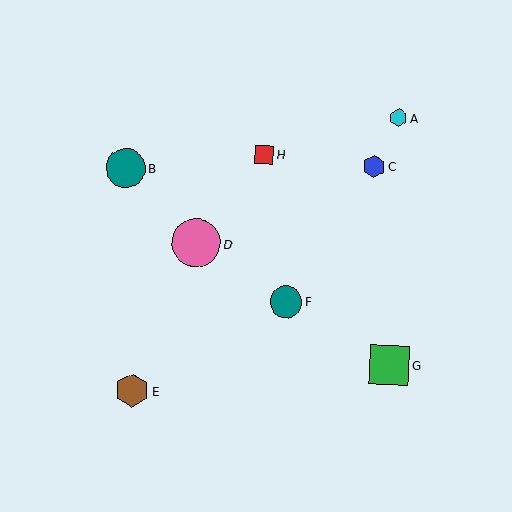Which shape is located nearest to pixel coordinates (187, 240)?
The pink circle (labeled D) at (196, 243) is nearest to that location.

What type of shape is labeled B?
Shape B is a teal circle.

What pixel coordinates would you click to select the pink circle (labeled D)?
Click at (196, 243) to select the pink circle D.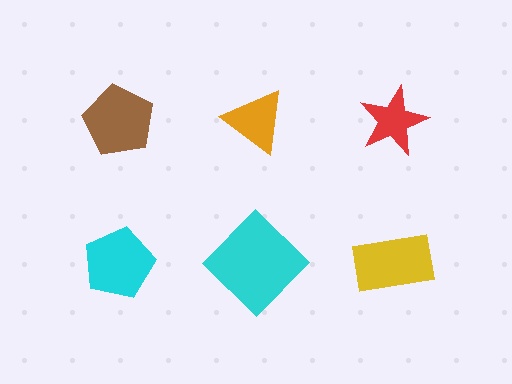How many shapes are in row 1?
3 shapes.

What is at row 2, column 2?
A cyan diamond.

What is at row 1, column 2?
An orange triangle.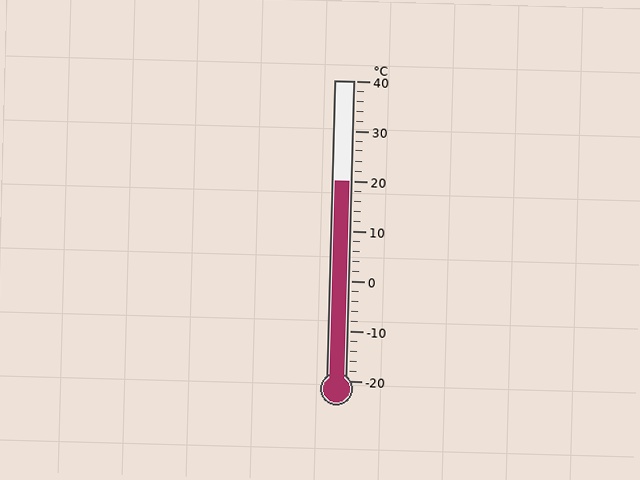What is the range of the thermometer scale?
The thermometer scale ranges from -20°C to 40°C.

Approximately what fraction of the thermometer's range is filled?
The thermometer is filled to approximately 65% of its range.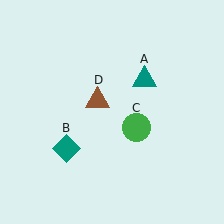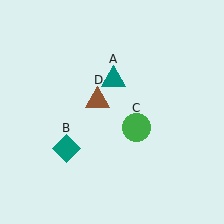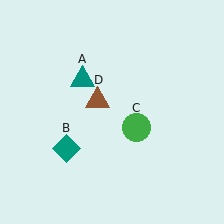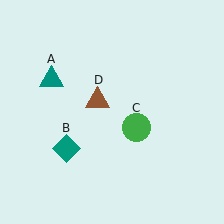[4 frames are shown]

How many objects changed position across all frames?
1 object changed position: teal triangle (object A).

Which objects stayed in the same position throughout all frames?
Teal diamond (object B) and green circle (object C) and brown triangle (object D) remained stationary.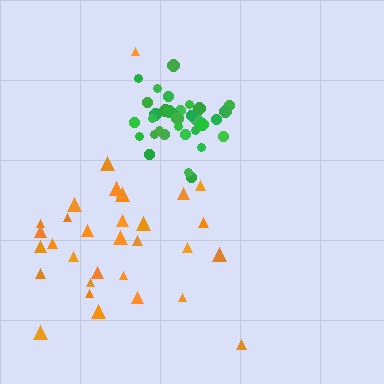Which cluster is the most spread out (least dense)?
Orange.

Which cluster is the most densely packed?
Green.